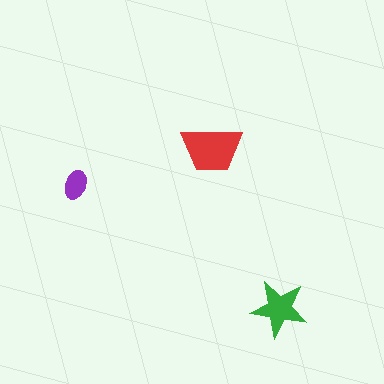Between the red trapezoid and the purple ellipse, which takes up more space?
The red trapezoid.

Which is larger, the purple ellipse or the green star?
The green star.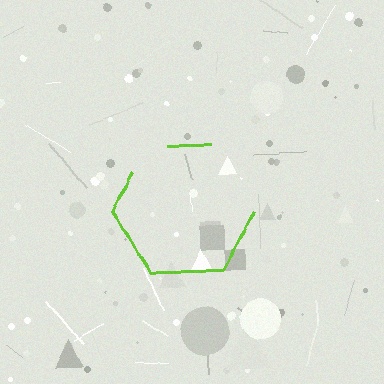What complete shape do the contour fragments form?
The contour fragments form a hexagon.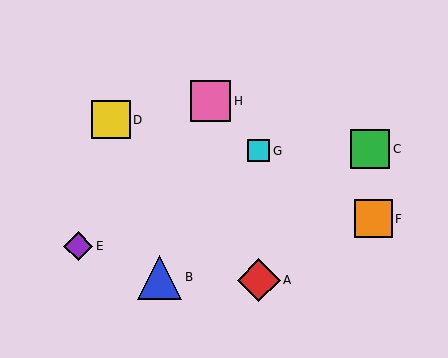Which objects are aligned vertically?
Objects A, G are aligned vertically.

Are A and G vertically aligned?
Yes, both are at x≈259.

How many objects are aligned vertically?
2 objects (A, G) are aligned vertically.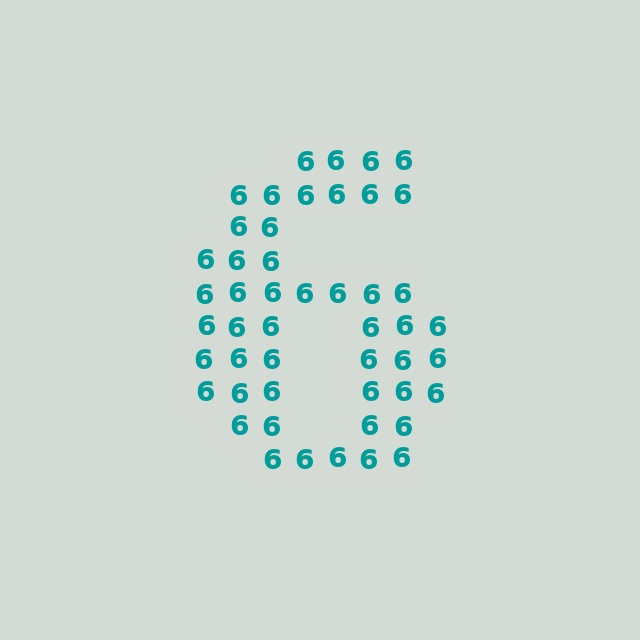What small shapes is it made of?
It is made of small digit 6's.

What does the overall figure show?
The overall figure shows the digit 6.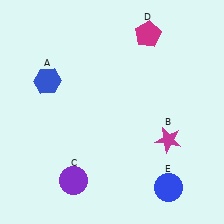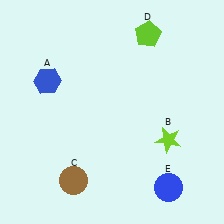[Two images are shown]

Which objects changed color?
B changed from magenta to lime. C changed from purple to brown. D changed from magenta to lime.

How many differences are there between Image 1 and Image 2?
There are 3 differences between the two images.